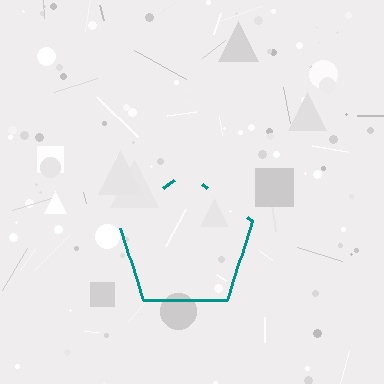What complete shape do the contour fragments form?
The contour fragments form a pentagon.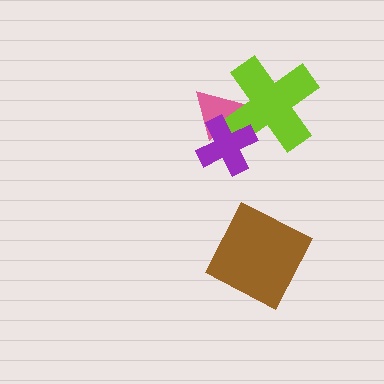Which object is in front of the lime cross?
The purple cross is in front of the lime cross.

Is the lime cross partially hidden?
Yes, it is partially covered by another shape.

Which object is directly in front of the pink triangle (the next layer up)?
The lime cross is directly in front of the pink triangle.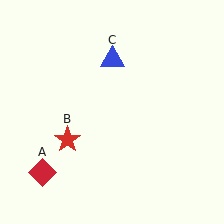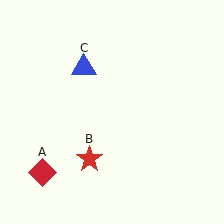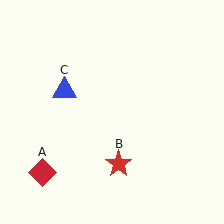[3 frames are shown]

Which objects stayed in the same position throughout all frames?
Red diamond (object A) remained stationary.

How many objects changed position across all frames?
2 objects changed position: red star (object B), blue triangle (object C).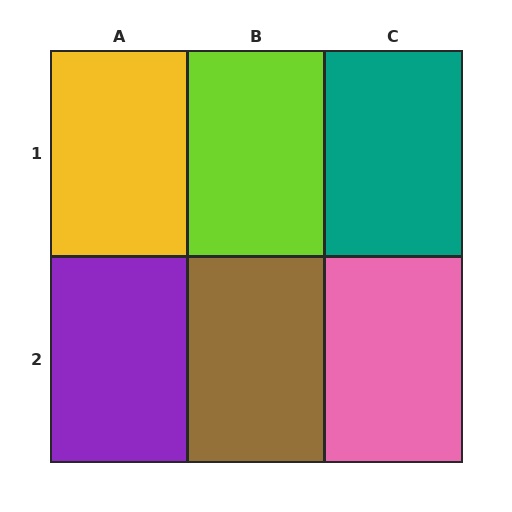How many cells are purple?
1 cell is purple.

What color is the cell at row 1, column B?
Lime.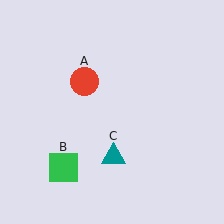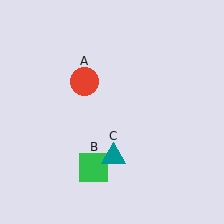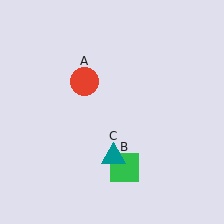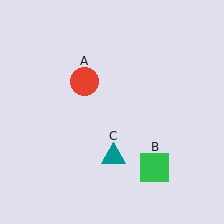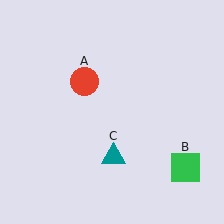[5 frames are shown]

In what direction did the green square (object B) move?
The green square (object B) moved right.